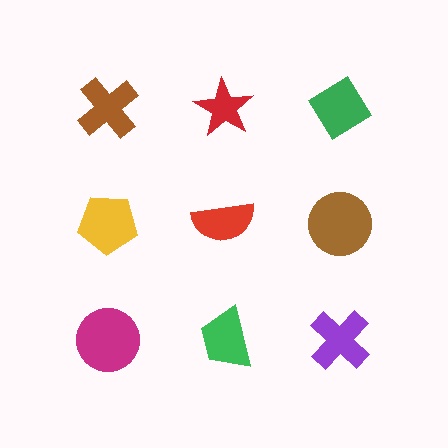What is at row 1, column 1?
A brown cross.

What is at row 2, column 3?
A brown circle.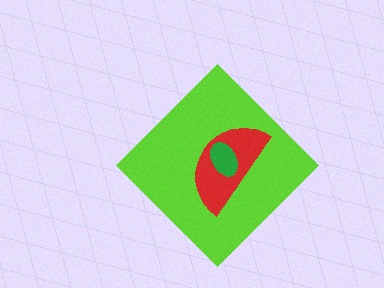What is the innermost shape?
The green ellipse.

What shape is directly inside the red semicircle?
The green ellipse.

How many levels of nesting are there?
3.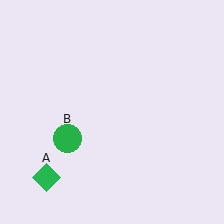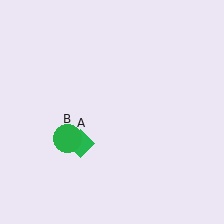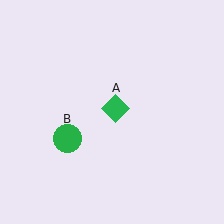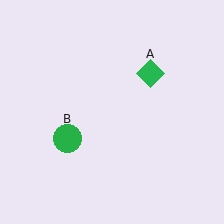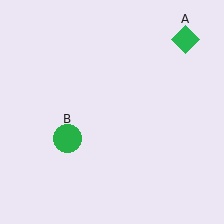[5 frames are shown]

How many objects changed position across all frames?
1 object changed position: green diamond (object A).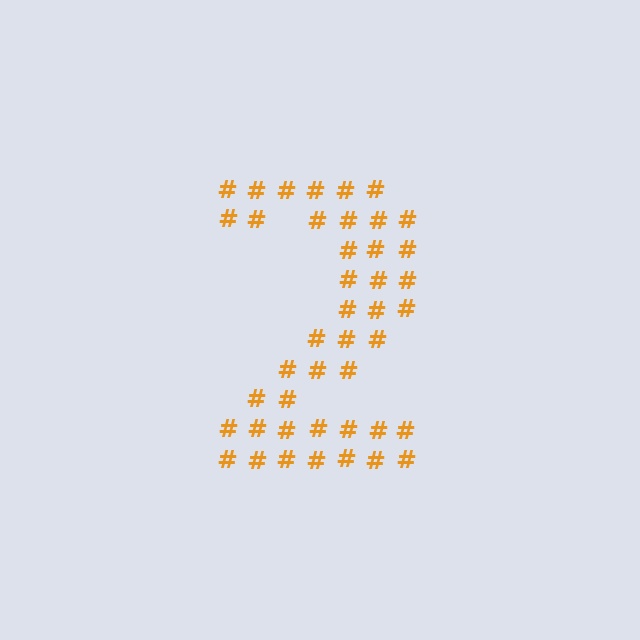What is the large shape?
The large shape is the digit 2.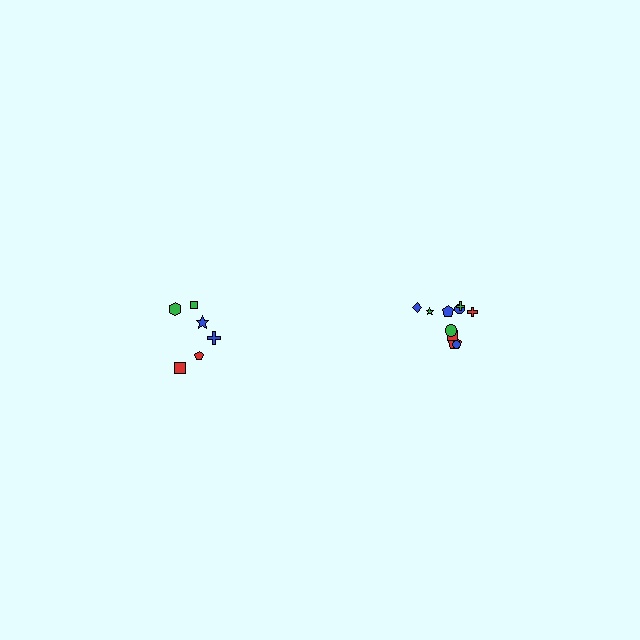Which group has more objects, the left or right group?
The right group.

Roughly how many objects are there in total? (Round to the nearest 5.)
Roughly 15 objects in total.